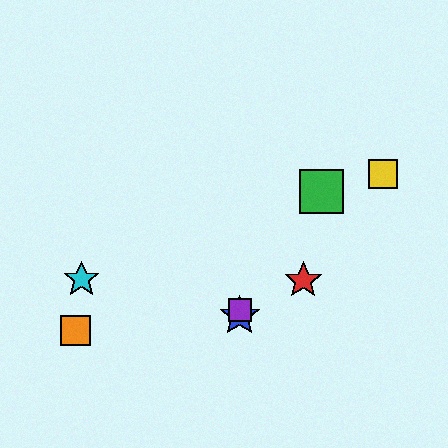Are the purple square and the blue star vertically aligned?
Yes, both are at x≈240.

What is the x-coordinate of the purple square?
The purple square is at x≈240.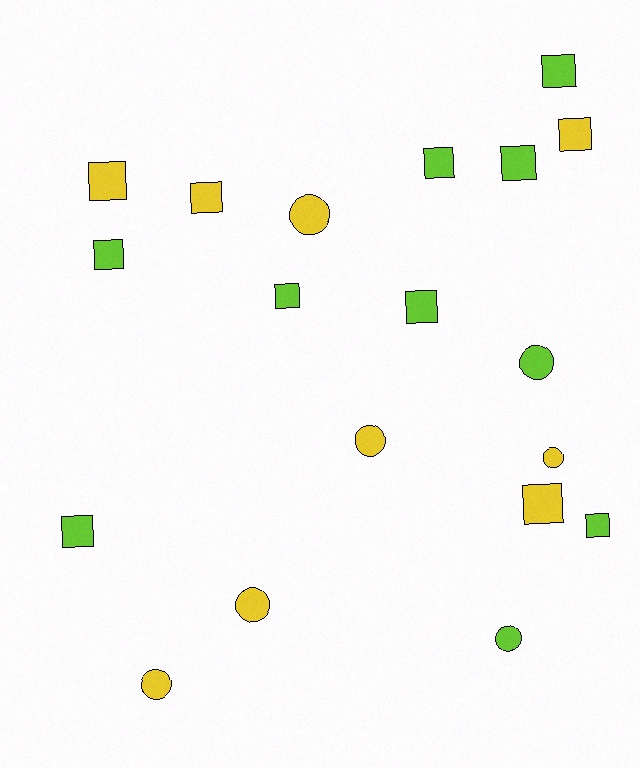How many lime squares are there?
There are 8 lime squares.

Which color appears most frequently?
Lime, with 10 objects.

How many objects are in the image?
There are 19 objects.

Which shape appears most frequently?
Square, with 12 objects.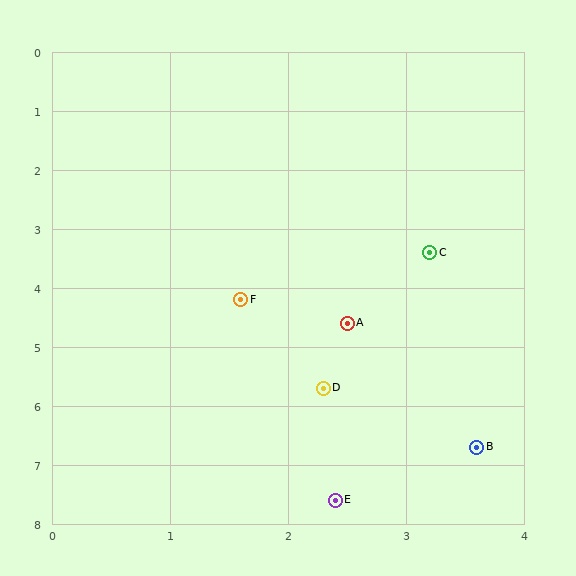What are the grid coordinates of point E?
Point E is at approximately (2.4, 7.6).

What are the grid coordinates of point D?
Point D is at approximately (2.3, 5.7).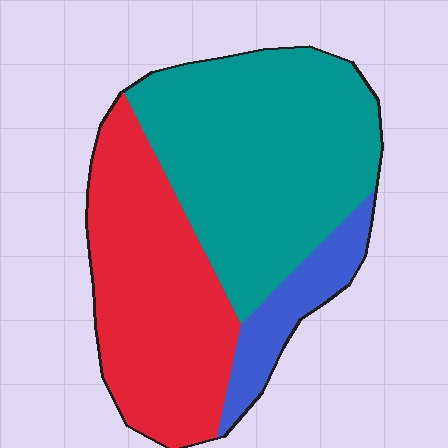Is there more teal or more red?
Teal.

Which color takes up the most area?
Teal, at roughly 50%.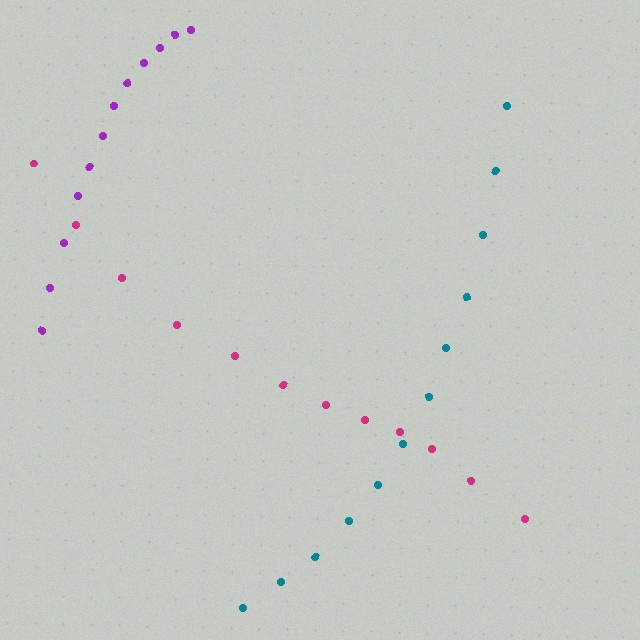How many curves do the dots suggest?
There are 3 distinct paths.